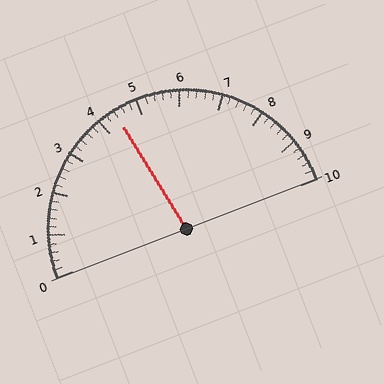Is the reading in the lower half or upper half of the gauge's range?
The reading is in the lower half of the range (0 to 10).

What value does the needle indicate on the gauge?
The needle indicates approximately 4.4.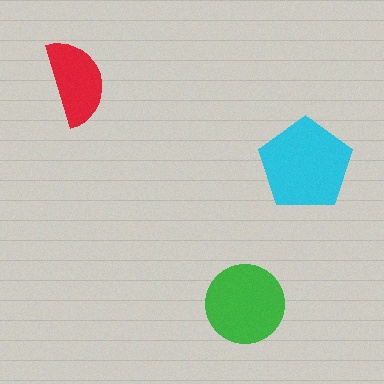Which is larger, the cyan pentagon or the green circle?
The cyan pentagon.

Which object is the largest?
The cyan pentagon.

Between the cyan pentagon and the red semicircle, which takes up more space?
The cyan pentagon.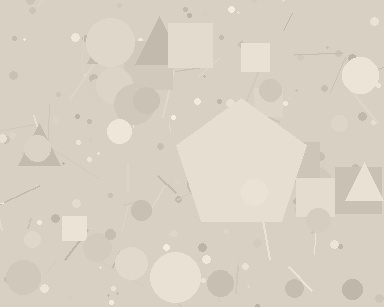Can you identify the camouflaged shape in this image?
The camouflaged shape is a pentagon.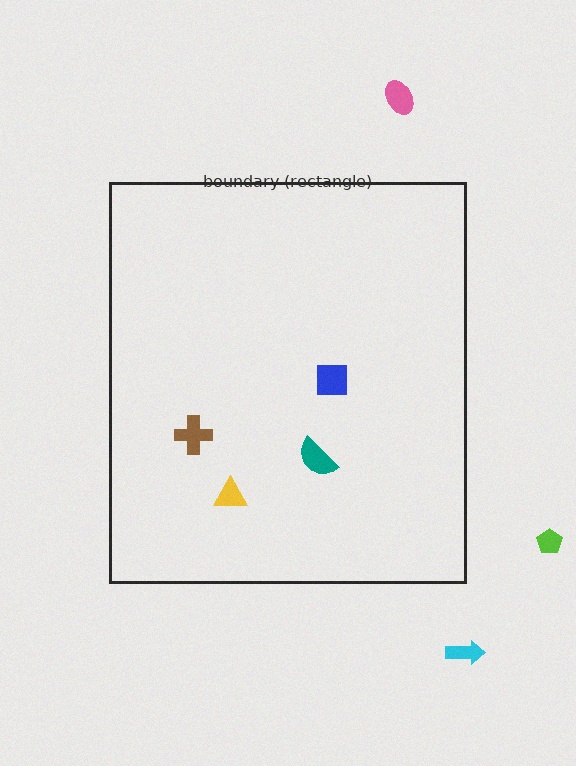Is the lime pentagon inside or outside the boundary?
Outside.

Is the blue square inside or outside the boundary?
Inside.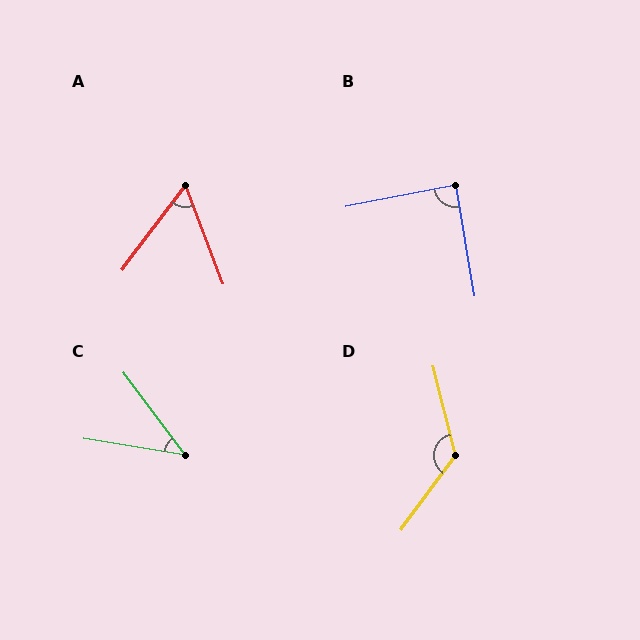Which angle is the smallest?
C, at approximately 44 degrees.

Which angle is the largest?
D, at approximately 130 degrees.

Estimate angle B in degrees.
Approximately 88 degrees.